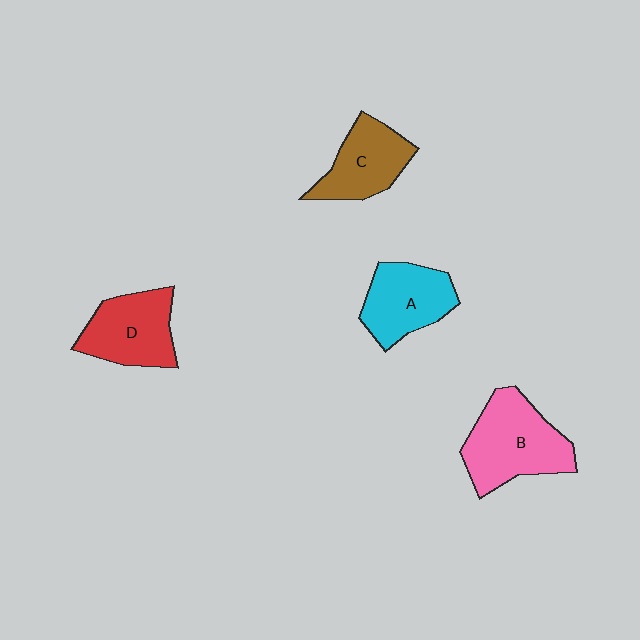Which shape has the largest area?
Shape B (pink).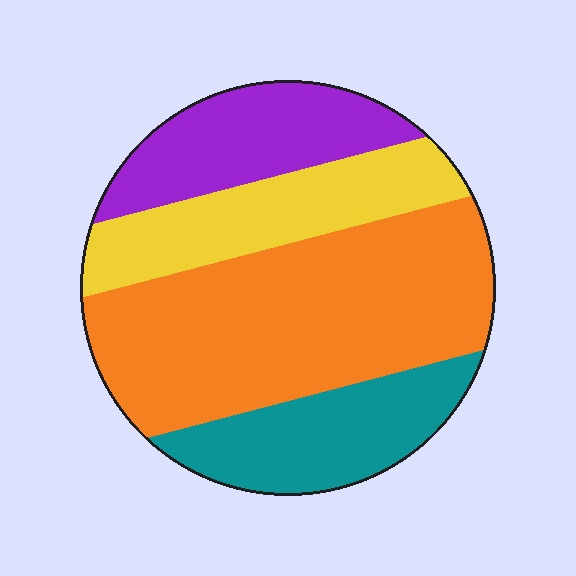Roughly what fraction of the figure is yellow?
Yellow covers 19% of the figure.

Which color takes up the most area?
Orange, at roughly 45%.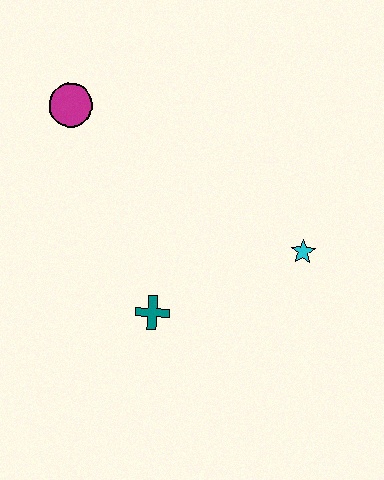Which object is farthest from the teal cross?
The magenta circle is farthest from the teal cross.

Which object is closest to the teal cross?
The cyan star is closest to the teal cross.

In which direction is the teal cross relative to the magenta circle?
The teal cross is below the magenta circle.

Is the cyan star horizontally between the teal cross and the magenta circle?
No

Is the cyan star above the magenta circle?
No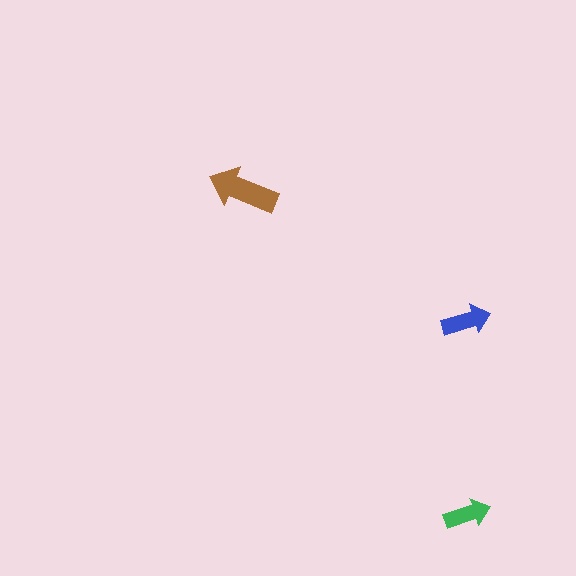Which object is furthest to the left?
The brown arrow is leftmost.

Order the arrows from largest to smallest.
the brown one, the blue one, the green one.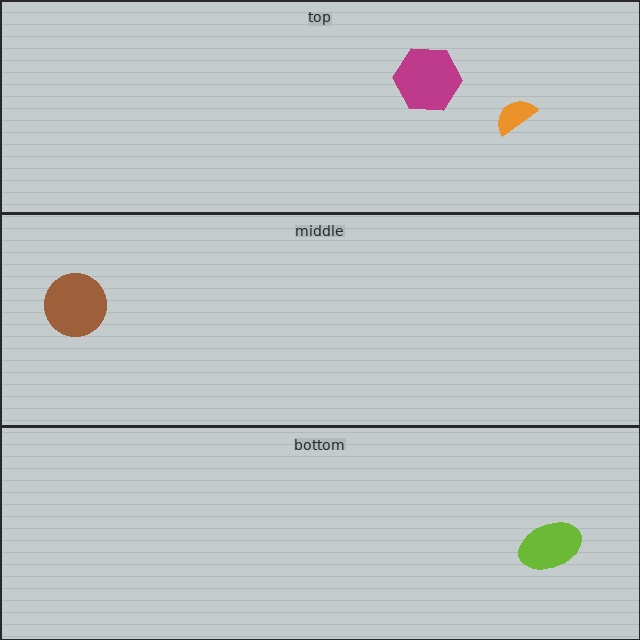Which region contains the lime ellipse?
The bottom region.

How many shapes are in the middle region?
1.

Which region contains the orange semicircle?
The top region.